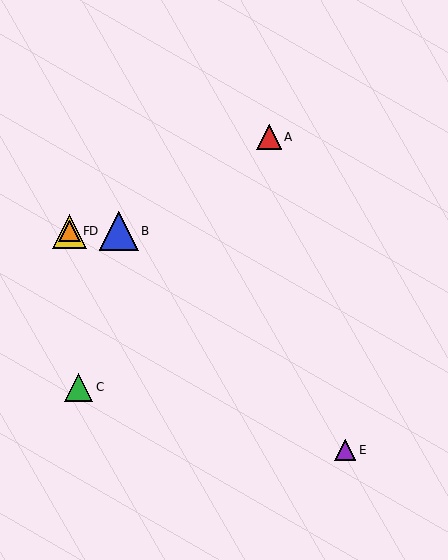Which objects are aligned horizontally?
Objects B, D, F are aligned horizontally.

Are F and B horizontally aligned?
Yes, both are at y≈231.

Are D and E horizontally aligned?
No, D is at y≈231 and E is at y≈450.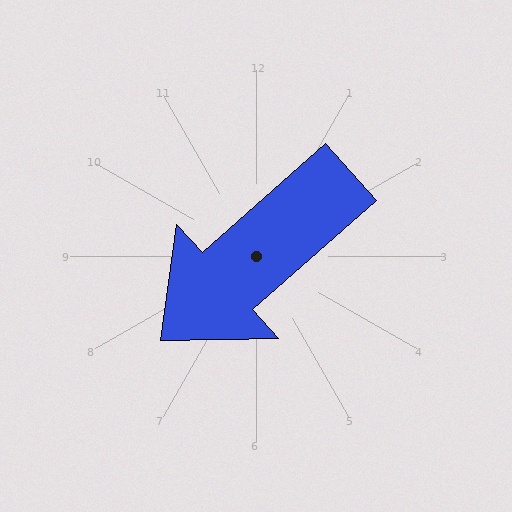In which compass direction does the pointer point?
Southwest.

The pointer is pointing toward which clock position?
Roughly 8 o'clock.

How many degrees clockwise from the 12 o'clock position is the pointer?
Approximately 228 degrees.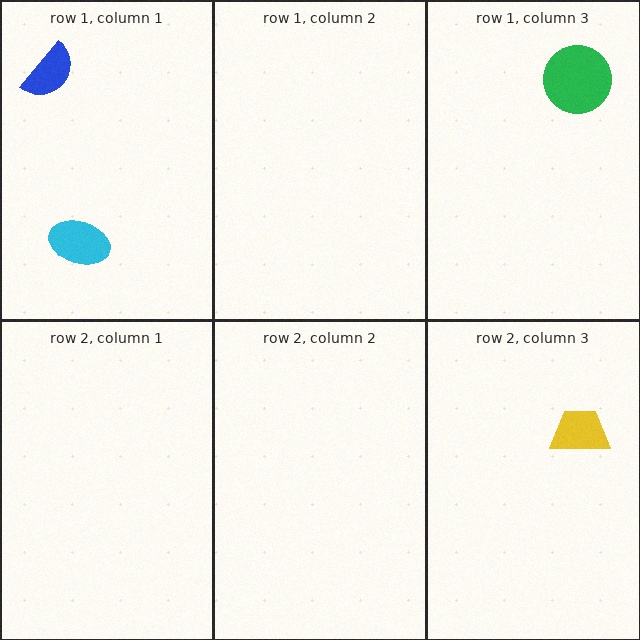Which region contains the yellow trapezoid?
The row 2, column 3 region.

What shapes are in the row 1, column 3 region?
The green circle.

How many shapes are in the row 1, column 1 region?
2.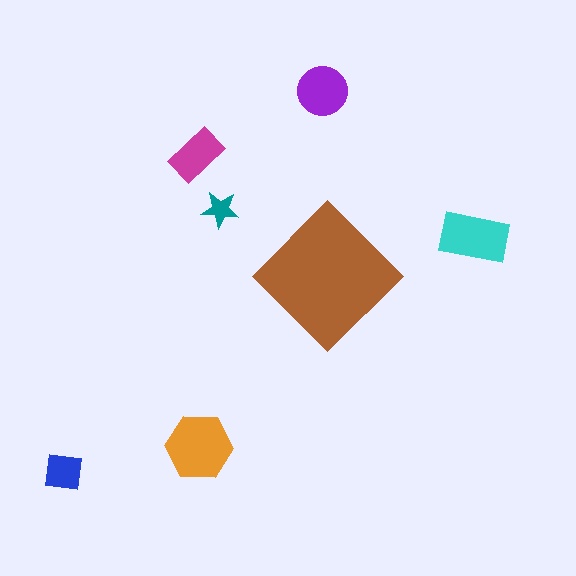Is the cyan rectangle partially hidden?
No, the cyan rectangle is fully visible.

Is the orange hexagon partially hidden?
No, the orange hexagon is fully visible.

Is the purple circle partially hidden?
No, the purple circle is fully visible.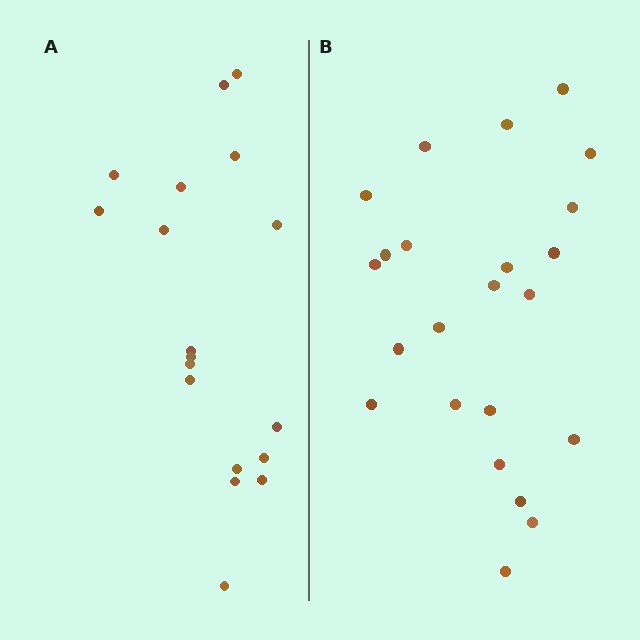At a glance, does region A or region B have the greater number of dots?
Region B (the right region) has more dots.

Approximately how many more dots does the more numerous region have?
Region B has about 5 more dots than region A.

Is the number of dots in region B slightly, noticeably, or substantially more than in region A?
Region B has noticeably more, but not dramatically so. The ratio is roughly 1.3 to 1.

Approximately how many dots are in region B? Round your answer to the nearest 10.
About 20 dots. (The exact count is 23, which rounds to 20.)